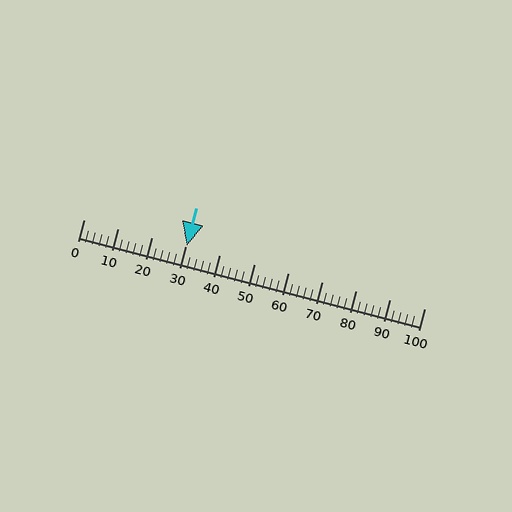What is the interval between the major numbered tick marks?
The major tick marks are spaced 10 units apart.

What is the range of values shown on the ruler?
The ruler shows values from 0 to 100.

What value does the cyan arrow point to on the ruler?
The cyan arrow points to approximately 30.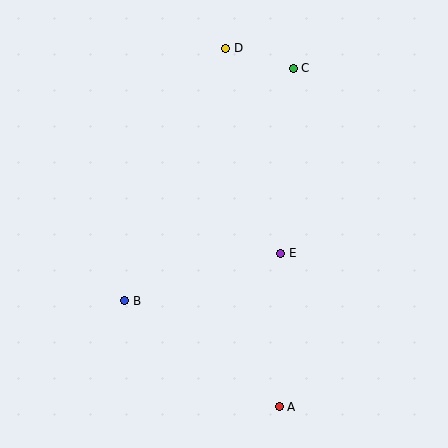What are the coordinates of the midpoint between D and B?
The midpoint between D and B is at (175, 174).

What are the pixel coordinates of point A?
Point A is at (279, 407).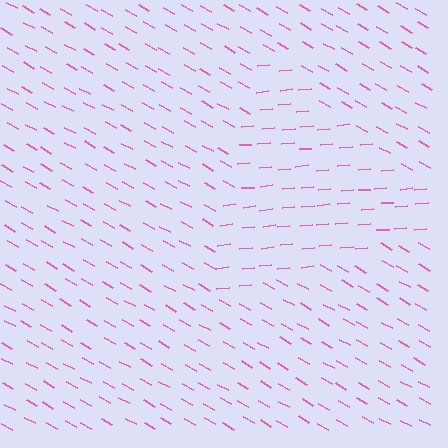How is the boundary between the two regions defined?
The boundary is defined purely by a change in line orientation (approximately 34 degrees difference). All lines are the same color and thickness.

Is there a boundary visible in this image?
Yes, there is a texture boundary formed by a change in line orientation.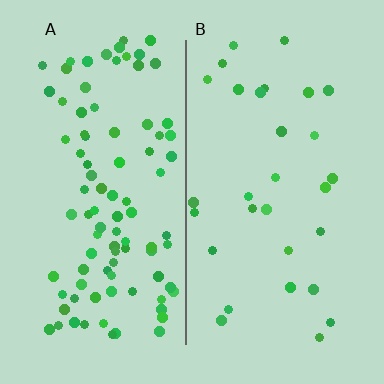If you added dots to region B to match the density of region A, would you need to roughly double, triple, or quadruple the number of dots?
Approximately triple.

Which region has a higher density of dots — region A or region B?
A (the left).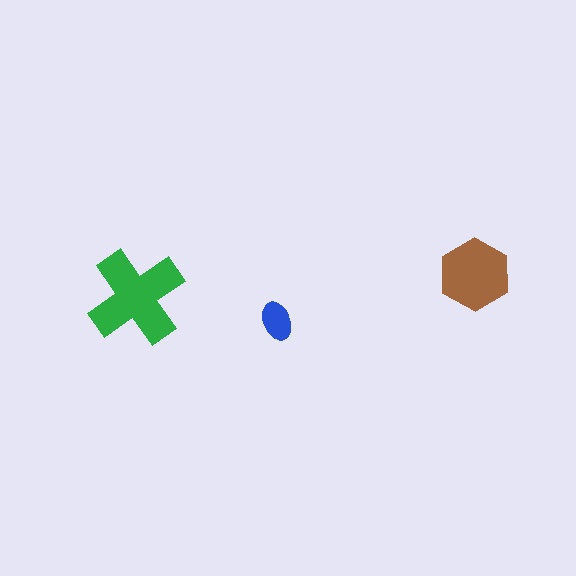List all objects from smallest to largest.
The blue ellipse, the brown hexagon, the green cross.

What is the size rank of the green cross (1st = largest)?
1st.